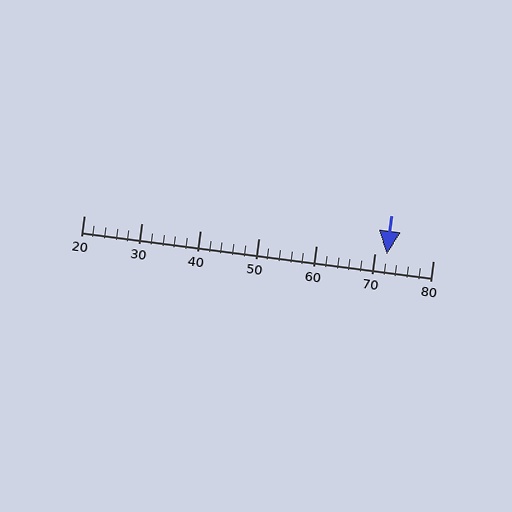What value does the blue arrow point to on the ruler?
The blue arrow points to approximately 72.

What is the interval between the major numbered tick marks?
The major tick marks are spaced 10 units apart.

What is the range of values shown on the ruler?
The ruler shows values from 20 to 80.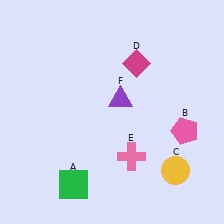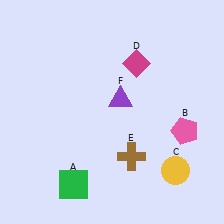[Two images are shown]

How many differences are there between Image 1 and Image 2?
There is 1 difference between the two images.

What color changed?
The cross (E) changed from pink in Image 1 to brown in Image 2.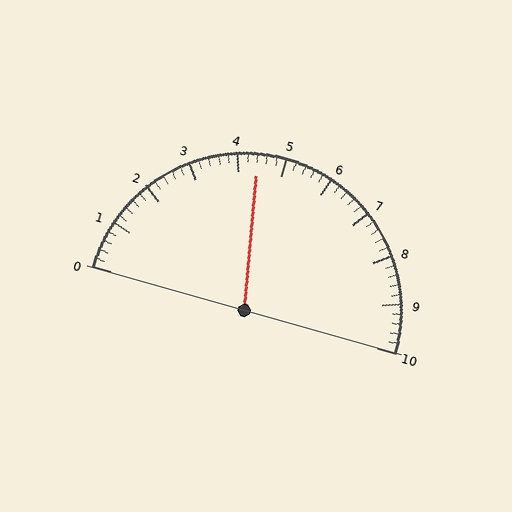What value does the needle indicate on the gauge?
The needle indicates approximately 4.4.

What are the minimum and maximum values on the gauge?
The gauge ranges from 0 to 10.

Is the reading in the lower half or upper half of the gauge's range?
The reading is in the lower half of the range (0 to 10).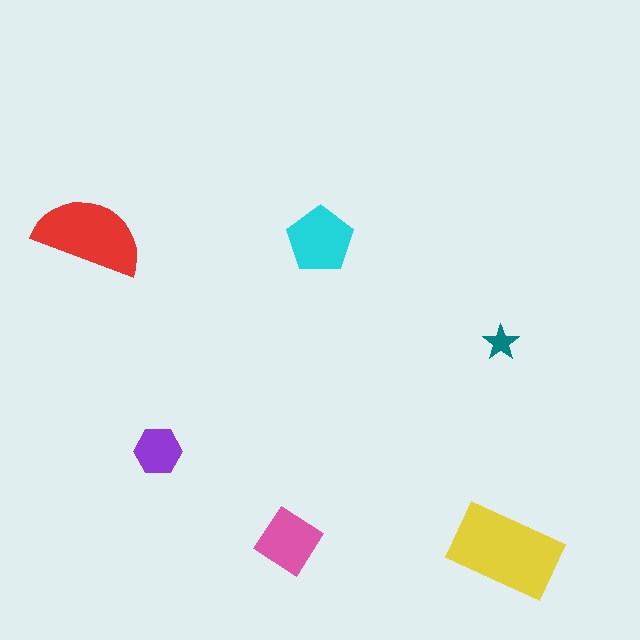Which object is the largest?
The yellow rectangle.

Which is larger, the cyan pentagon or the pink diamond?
The cyan pentagon.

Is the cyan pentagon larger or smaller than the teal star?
Larger.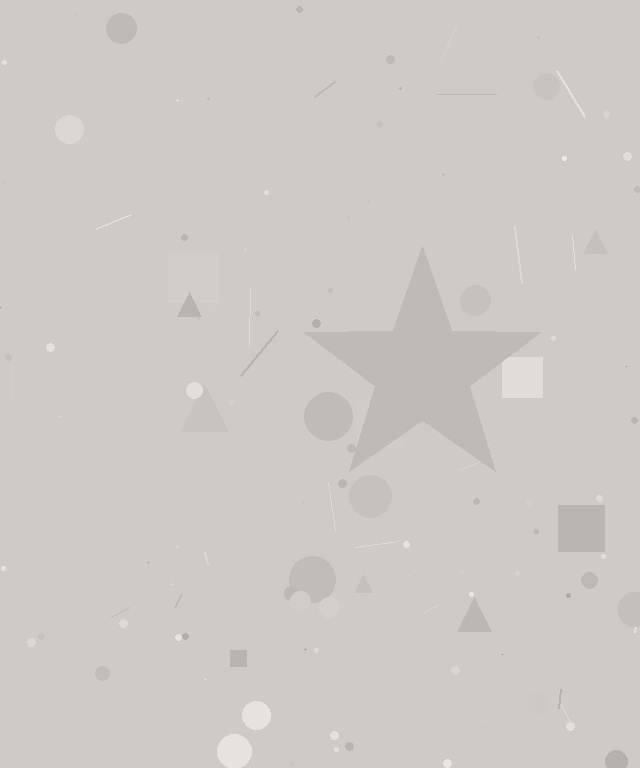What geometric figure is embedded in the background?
A star is embedded in the background.